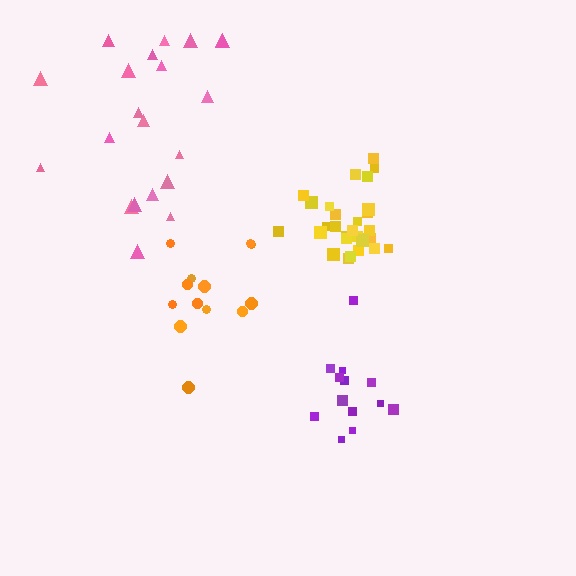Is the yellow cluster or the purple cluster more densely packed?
Yellow.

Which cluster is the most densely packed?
Yellow.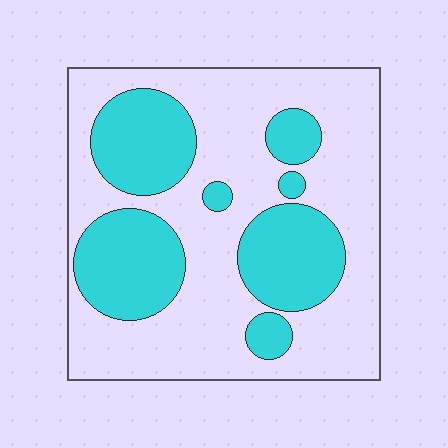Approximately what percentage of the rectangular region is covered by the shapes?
Approximately 35%.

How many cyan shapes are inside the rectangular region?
7.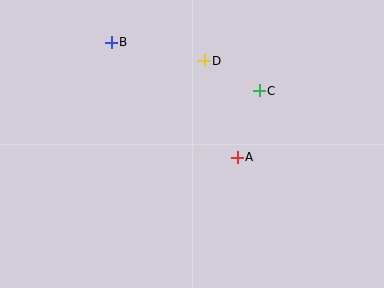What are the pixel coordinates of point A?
Point A is at (237, 157).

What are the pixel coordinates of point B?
Point B is at (111, 42).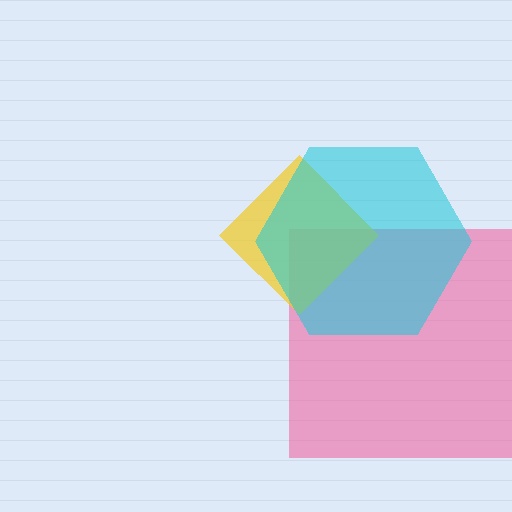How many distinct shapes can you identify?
There are 3 distinct shapes: a pink square, a yellow diamond, a cyan hexagon.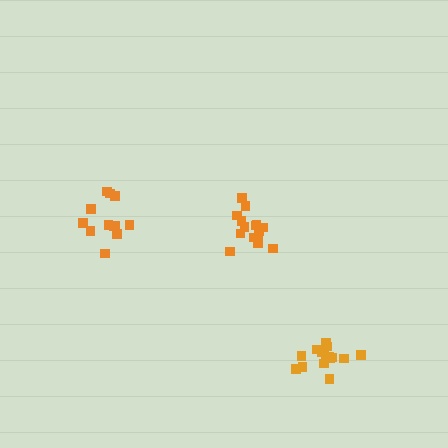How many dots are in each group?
Group 1: 15 dots, Group 2: 17 dots, Group 3: 12 dots (44 total).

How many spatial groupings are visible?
There are 3 spatial groupings.